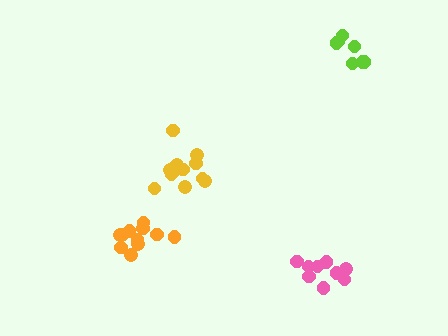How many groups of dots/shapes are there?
There are 4 groups.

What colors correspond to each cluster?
The clusters are colored: lime, yellow, pink, orange.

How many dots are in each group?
Group 1: 7 dots, Group 2: 13 dots, Group 3: 9 dots, Group 4: 11 dots (40 total).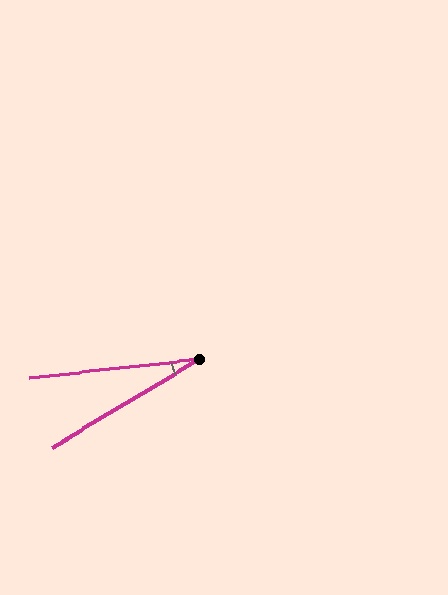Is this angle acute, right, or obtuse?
It is acute.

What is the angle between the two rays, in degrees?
Approximately 25 degrees.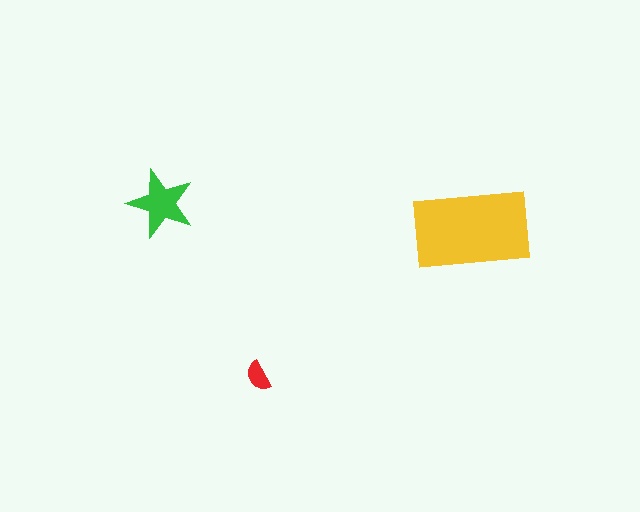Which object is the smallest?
The red semicircle.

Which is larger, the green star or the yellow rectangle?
The yellow rectangle.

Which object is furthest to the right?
The yellow rectangle is rightmost.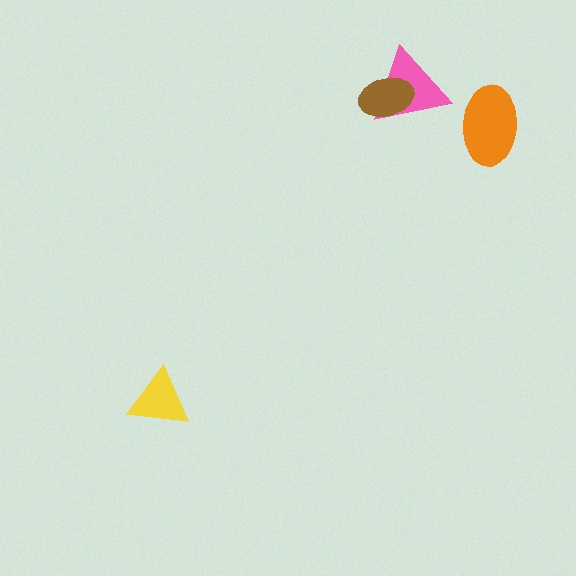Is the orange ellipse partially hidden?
No, no other shape covers it.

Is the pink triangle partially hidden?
Yes, it is partially covered by another shape.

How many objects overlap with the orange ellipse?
0 objects overlap with the orange ellipse.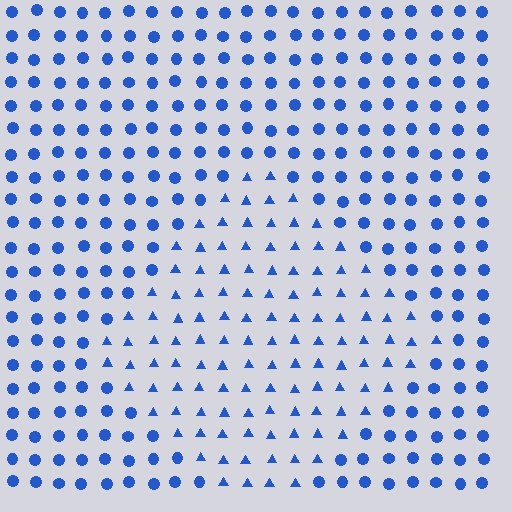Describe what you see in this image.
The image is filled with small blue elements arranged in a uniform grid. A diamond-shaped region contains triangles, while the surrounding area contains circles. The boundary is defined purely by the change in element shape.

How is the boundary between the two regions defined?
The boundary is defined by a change in element shape: triangles inside vs. circles outside. All elements share the same color and spacing.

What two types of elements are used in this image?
The image uses triangles inside the diamond region and circles outside it.